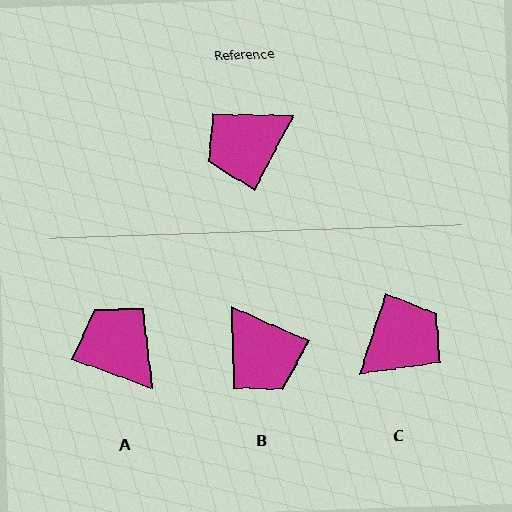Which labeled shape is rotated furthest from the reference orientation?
C, about 171 degrees away.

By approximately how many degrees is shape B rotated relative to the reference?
Approximately 93 degrees counter-clockwise.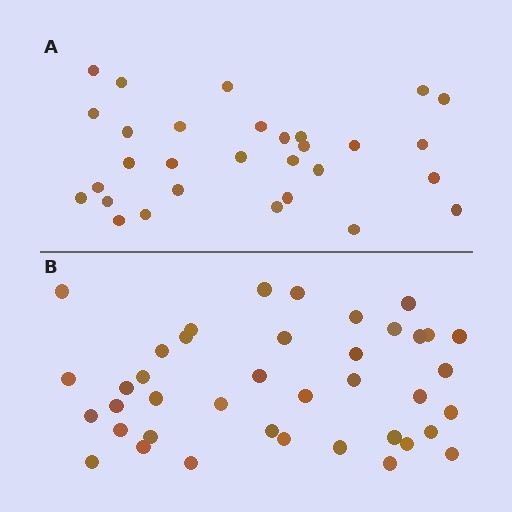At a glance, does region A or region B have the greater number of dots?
Region B (the bottom region) has more dots.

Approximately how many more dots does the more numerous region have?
Region B has roughly 10 or so more dots than region A.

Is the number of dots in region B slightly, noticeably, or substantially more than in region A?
Region B has noticeably more, but not dramatically so. The ratio is roughly 1.3 to 1.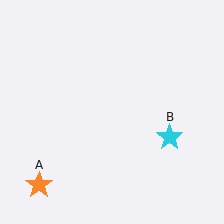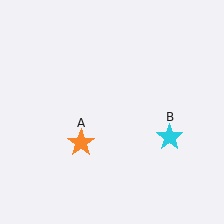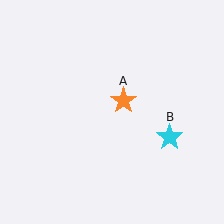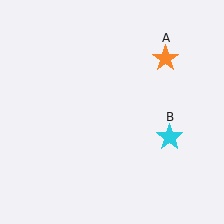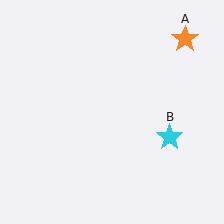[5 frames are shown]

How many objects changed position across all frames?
1 object changed position: orange star (object A).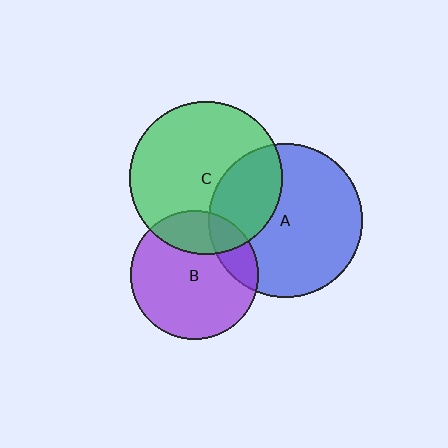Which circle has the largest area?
Circle A (blue).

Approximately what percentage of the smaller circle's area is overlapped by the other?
Approximately 25%.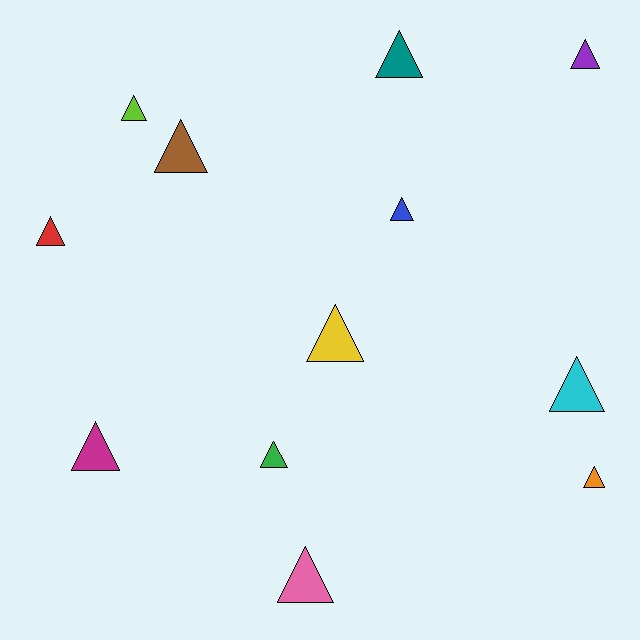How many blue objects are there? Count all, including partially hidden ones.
There is 1 blue object.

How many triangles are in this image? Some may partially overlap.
There are 12 triangles.